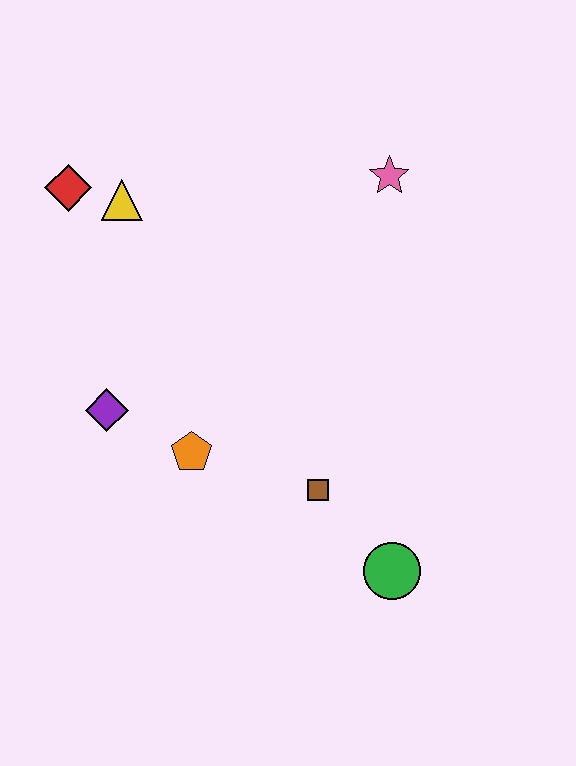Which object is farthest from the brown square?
The red diamond is farthest from the brown square.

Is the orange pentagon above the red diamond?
No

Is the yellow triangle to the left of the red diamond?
No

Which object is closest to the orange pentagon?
The purple diamond is closest to the orange pentagon.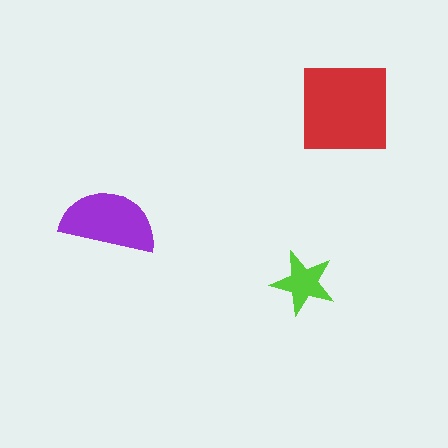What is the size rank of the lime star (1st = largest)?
3rd.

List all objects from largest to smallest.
The red square, the purple semicircle, the lime star.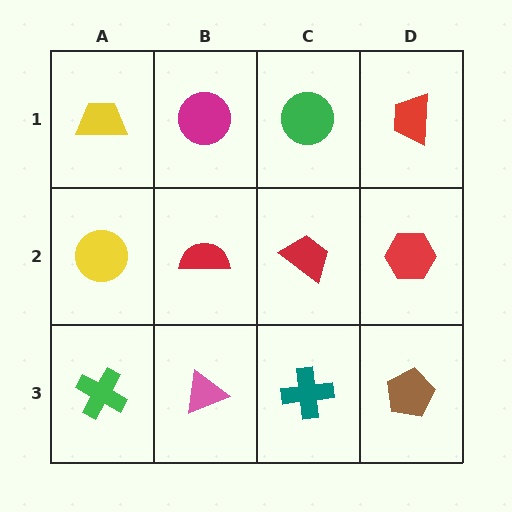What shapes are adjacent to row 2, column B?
A magenta circle (row 1, column B), a pink triangle (row 3, column B), a yellow circle (row 2, column A), a red trapezoid (row 2, column C).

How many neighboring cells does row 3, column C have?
3.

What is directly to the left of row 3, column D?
A teal cross.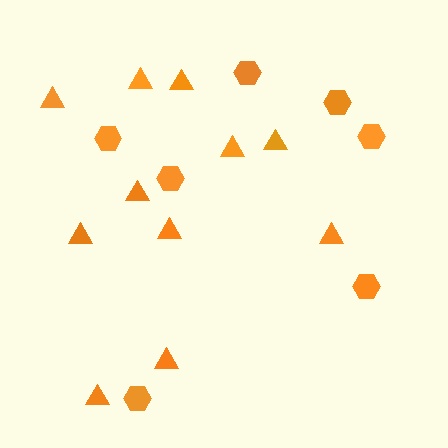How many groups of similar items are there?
There are 2 groups: one group of triangles (11) and one group of hexagons (7).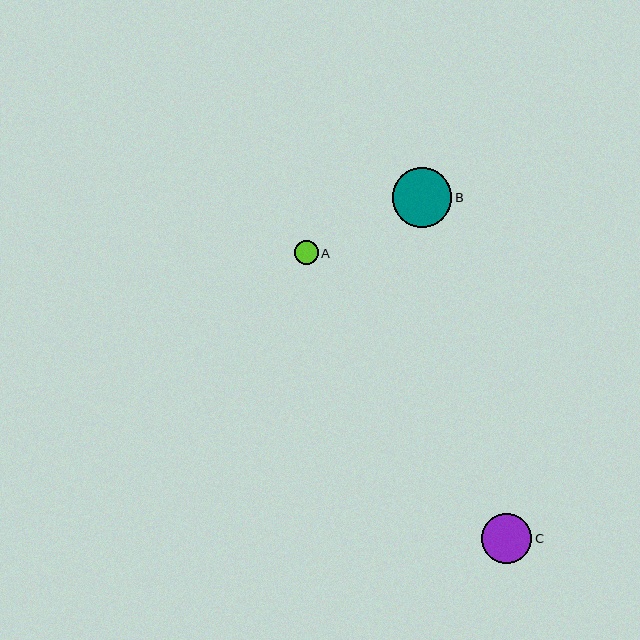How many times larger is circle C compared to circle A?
Circle C is approximately 2.1 times the size of circle A.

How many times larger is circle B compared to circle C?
Circle B is approximately 1.2 times the size of circle C.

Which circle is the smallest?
Circle A is the smallest with a size of approximately 24 pixels.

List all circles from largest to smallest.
From largest to smallest: B, C, A.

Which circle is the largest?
Circle B is the largest with a size of approximately 60 pixels.